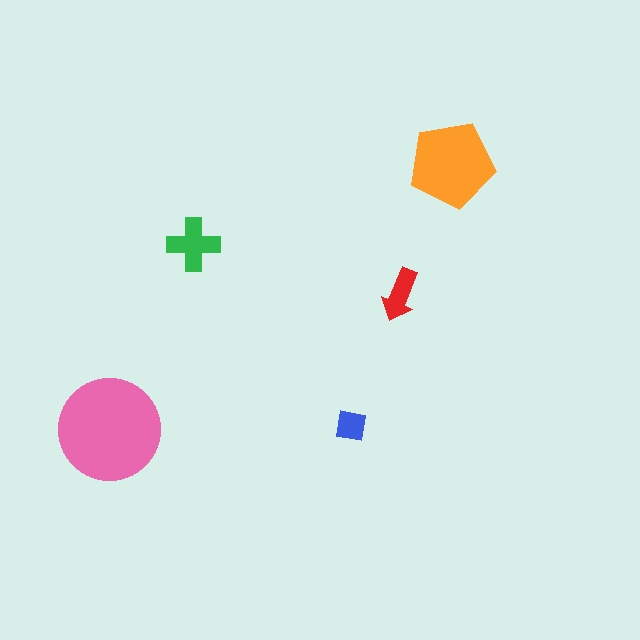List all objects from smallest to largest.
The blue square, the red arrow, the green cross, the orange pentagon, the pink circle.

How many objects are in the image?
There are 5 objects in the image.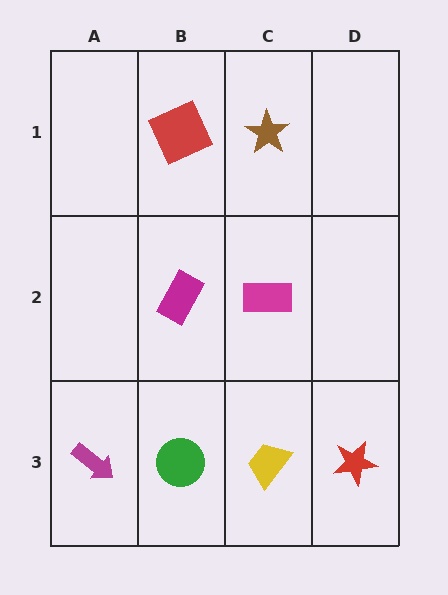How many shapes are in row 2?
2 shapes.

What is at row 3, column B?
A green circle.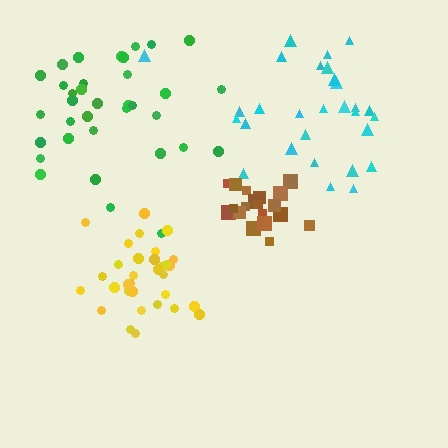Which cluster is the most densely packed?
Brown.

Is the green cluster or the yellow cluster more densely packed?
Yellow.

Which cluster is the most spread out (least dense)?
Cyan.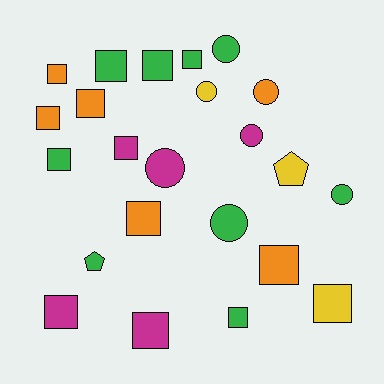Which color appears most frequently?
Green, with 9 objects.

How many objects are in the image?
There are 23 objects.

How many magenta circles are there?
There are 2 magenta circles.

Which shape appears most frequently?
Square, with 14 objects.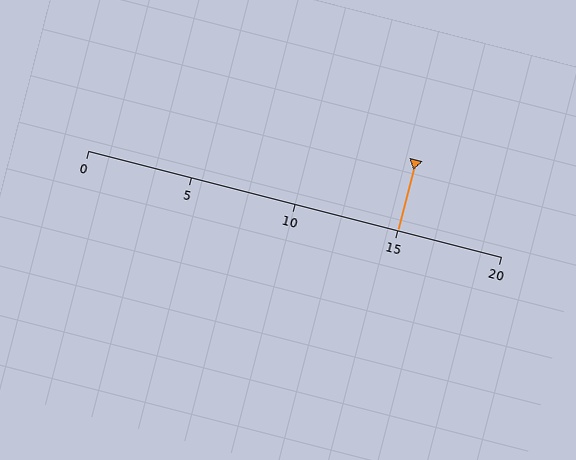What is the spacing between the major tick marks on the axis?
The major ticks are spaced 5 apart.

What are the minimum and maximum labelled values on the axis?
The axis runs from 0 to 20.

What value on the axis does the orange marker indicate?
The marker indicates approximately 15.